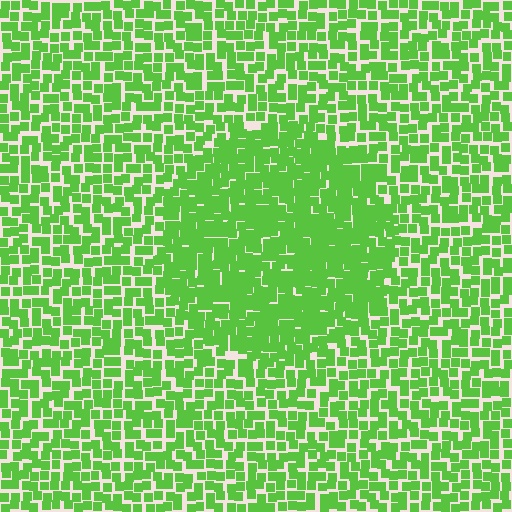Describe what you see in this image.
The image contains small lime elements arranged at two different densities. A circle-shaped region is visible where the elements are more densely packed than the surrounding area.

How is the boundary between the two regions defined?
The boundary is defined by a change in element density (approximately 1.6x ratio). All elements are the same color, size, and shape.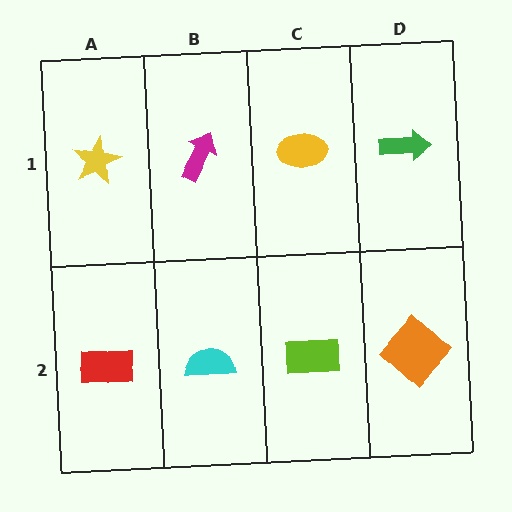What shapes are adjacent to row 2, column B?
A magenta arrow (row 1, column B), a red rectangle (row 2, column A), a lime rectangle (row 2, column C).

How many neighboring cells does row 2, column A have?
2.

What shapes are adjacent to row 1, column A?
A red rectangle (row 2, column A), a magenta arrow (row 1, column B).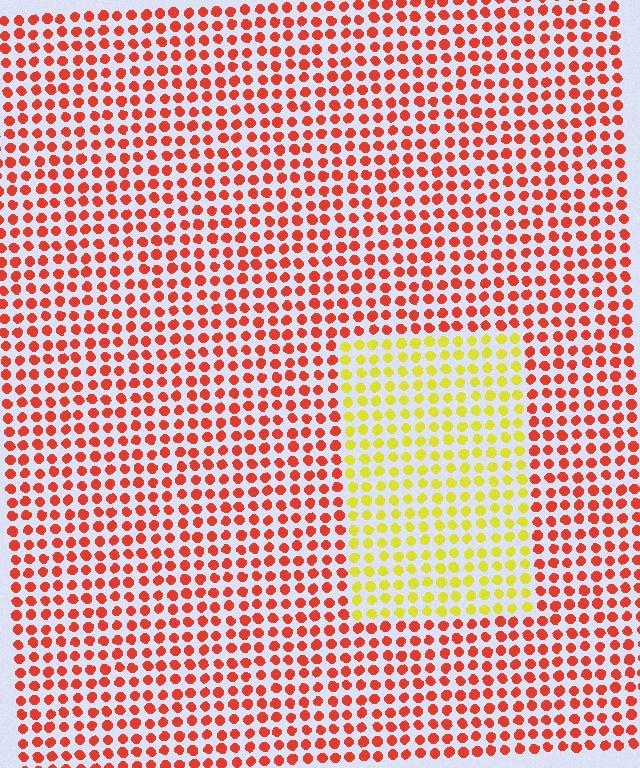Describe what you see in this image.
The image is filled with small red elements in a uniform arrangement. A rectangle-shaped region is visible where the elements are tinted to a slightly different hue, forming a subtle color boundary.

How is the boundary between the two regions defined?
The boundary is defined purely by a slight shift in hue (about 57 degrees). Spacing, size, and orientation are identical on both sides.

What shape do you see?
I see a rectangle.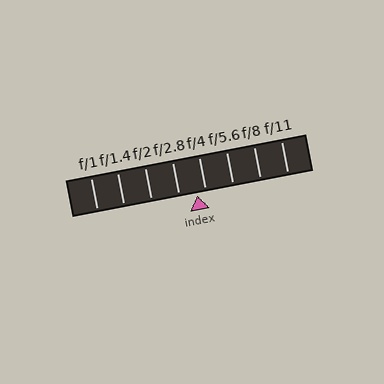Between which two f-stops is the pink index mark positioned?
The index mark is between f/2.8 and f/4.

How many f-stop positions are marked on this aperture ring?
There are 8 f-stop positions marked.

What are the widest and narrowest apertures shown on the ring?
The widest aperture shown is f/1 and the narrowest is f/11.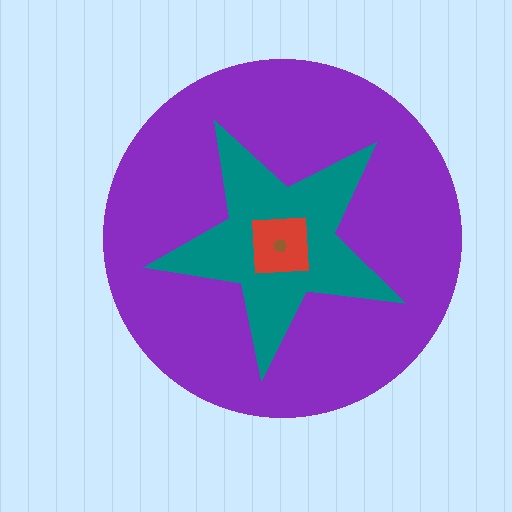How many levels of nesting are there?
4.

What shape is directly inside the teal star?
The red square.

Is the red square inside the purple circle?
Yes.